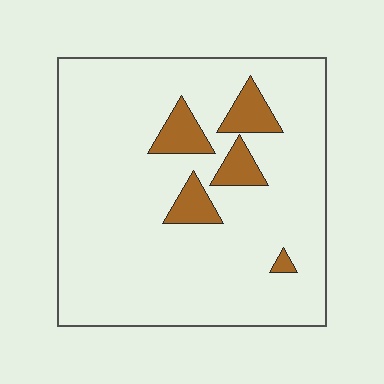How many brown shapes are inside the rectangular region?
5.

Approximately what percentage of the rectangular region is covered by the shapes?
Approximately 10%.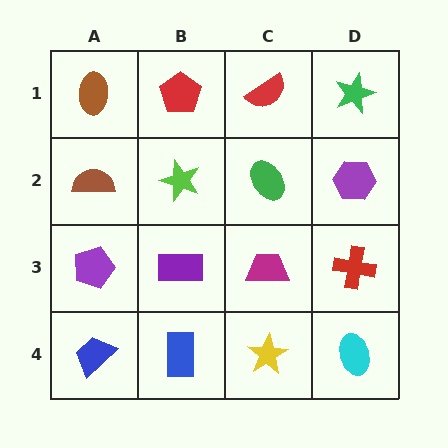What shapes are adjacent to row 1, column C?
A green ellipse (row 2, column C), a red pentagon (row 1, column B), a green star (row 1, column D).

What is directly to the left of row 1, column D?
A red semicircle.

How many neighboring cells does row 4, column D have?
2.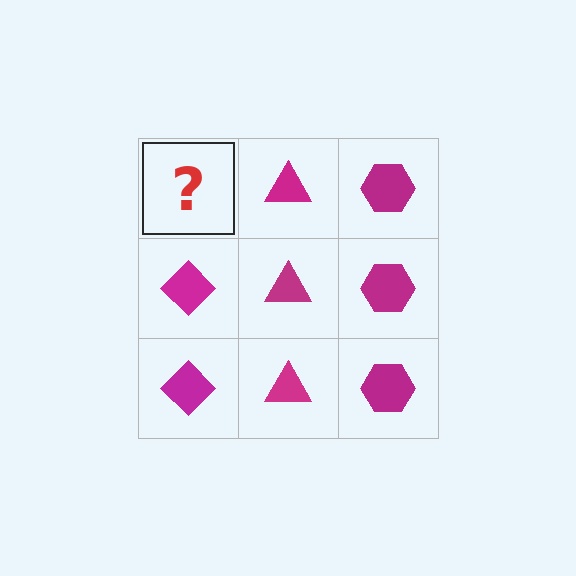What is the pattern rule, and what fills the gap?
The rule is that each column has a consistent shape. The gap should be filled with a magenta diamond.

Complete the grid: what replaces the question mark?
The question mark should be replaced with a magenta diamond.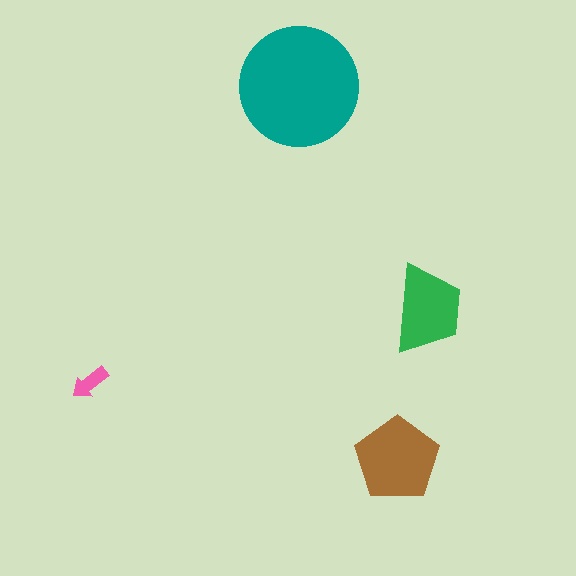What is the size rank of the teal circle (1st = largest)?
1st.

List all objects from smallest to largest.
The pink arrow, the green trapezoid, the brown pentagon, the teal circle.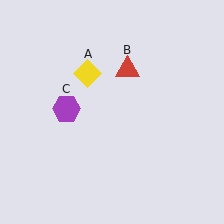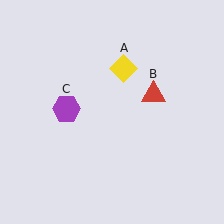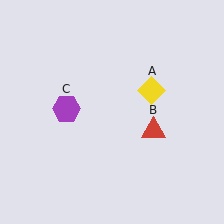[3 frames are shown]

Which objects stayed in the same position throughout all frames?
Purple hexagon (object C) remained stationary.